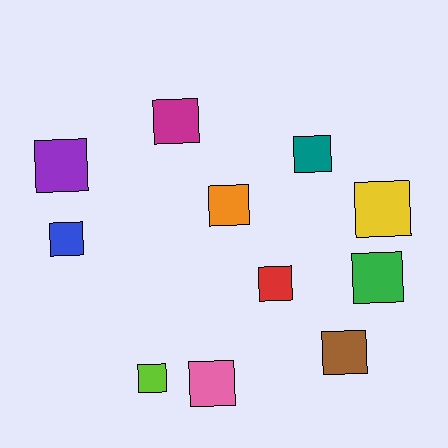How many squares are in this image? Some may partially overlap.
There are 11 squares.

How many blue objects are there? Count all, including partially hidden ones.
There is 1 blue object.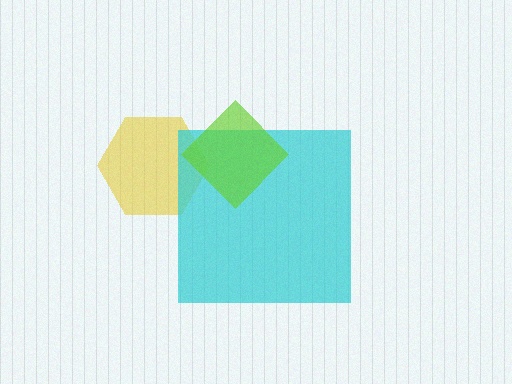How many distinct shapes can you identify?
There are 3 distinct shapes: a yellow hexagon, a cyan square, a lime diamond.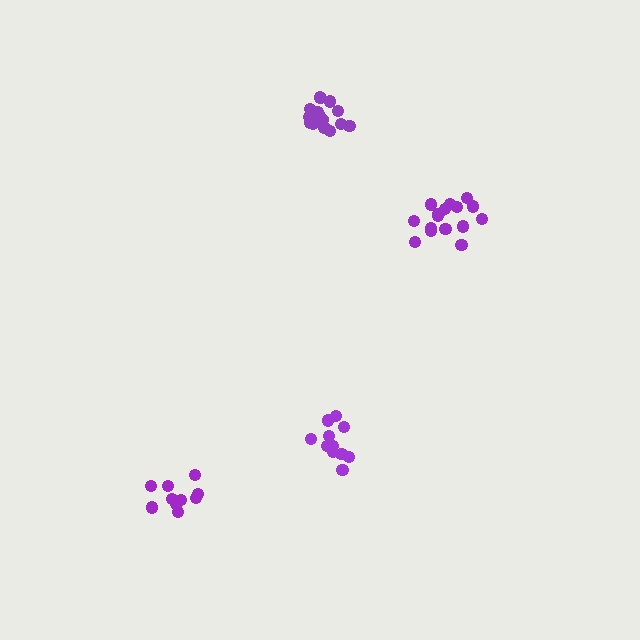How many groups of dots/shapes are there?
There are 4 groups.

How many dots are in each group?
Group 1: 11 dots, Group 2: 16 dots, Group 3: 11 dots, Group 4: 16 dots (54 total).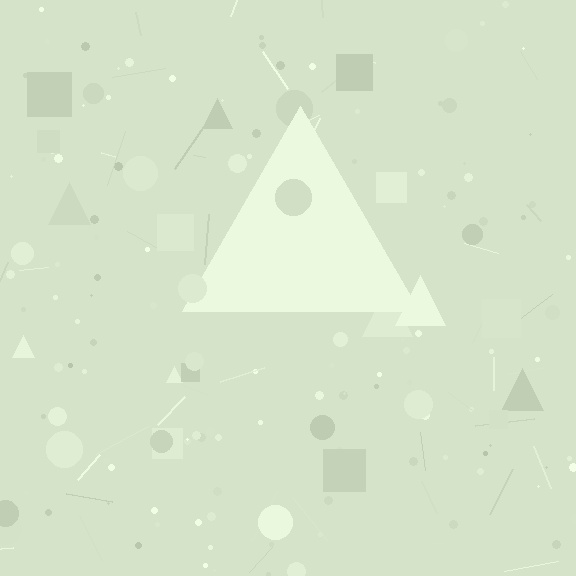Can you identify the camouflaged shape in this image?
The camouflaged shape is a triangle.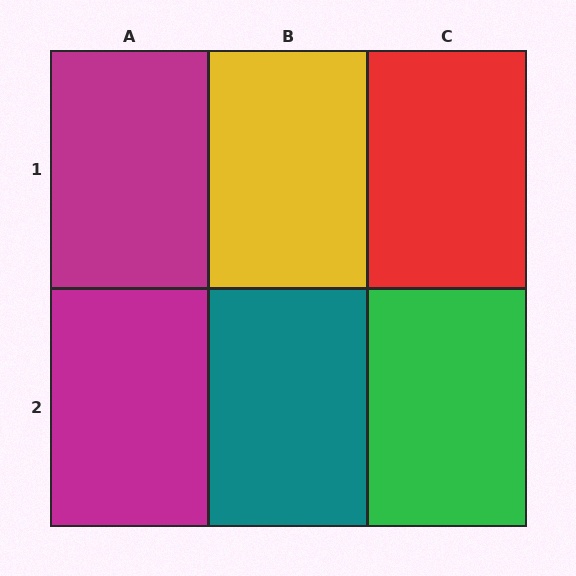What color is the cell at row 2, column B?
Teal.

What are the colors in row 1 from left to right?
Magenta, yellow, red.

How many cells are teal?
1 cell is teal.